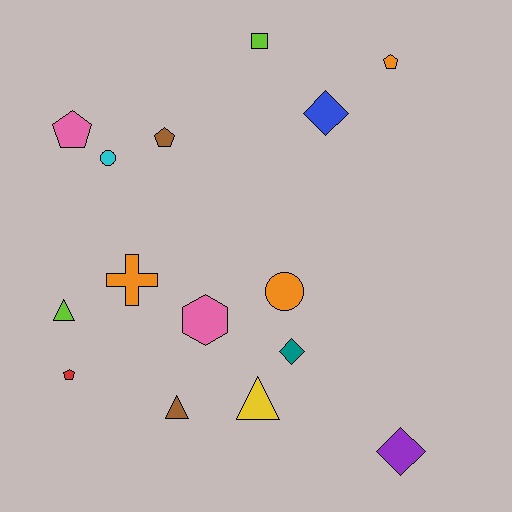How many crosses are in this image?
There is 1 cross.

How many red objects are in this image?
There is 1 red object.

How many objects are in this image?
There are 15 objects.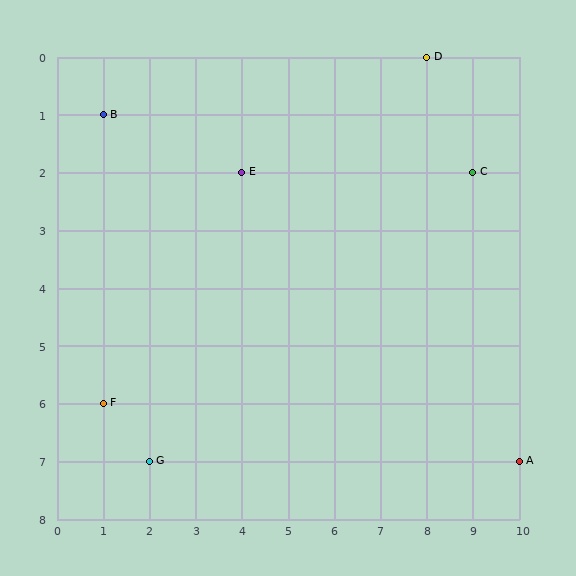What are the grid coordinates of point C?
Point C is at grid coordinates (9, 2).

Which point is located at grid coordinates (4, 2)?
Point E is at (4, 2).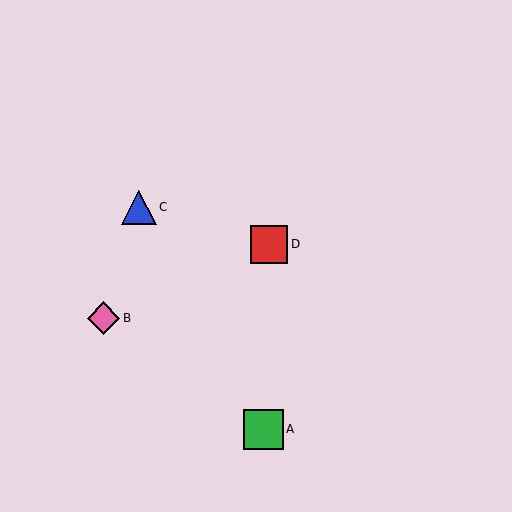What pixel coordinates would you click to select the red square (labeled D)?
Click at (269, 245) to select the red square D.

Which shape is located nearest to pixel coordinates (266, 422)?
The green square (labeled A) at (263, 429) is nearest to that location.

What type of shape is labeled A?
Shape A is a green square.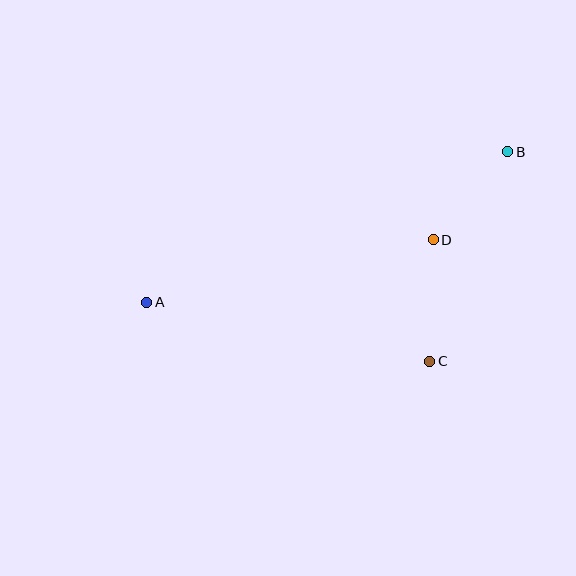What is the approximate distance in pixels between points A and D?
The distance between A and D is approximately 293 pixels.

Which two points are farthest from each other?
Points A and B are farthest from each other.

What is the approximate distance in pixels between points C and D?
The distance between C and D is approximately 122 pixels.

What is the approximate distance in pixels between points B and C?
The distance between B and C is approximately 224 pixels.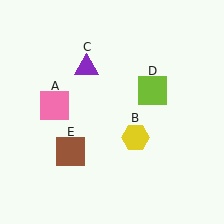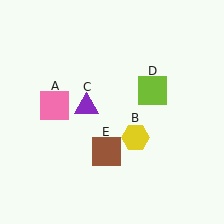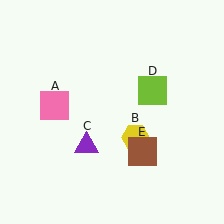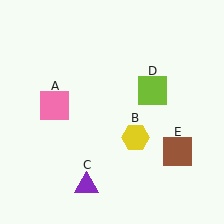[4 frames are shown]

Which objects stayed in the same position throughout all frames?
Pink square (object A) and yellow hexagon (object B) and lime square (object D) remained stationary.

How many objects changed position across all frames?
2 objects changed position: purple triangle (object C), brown square (object E).